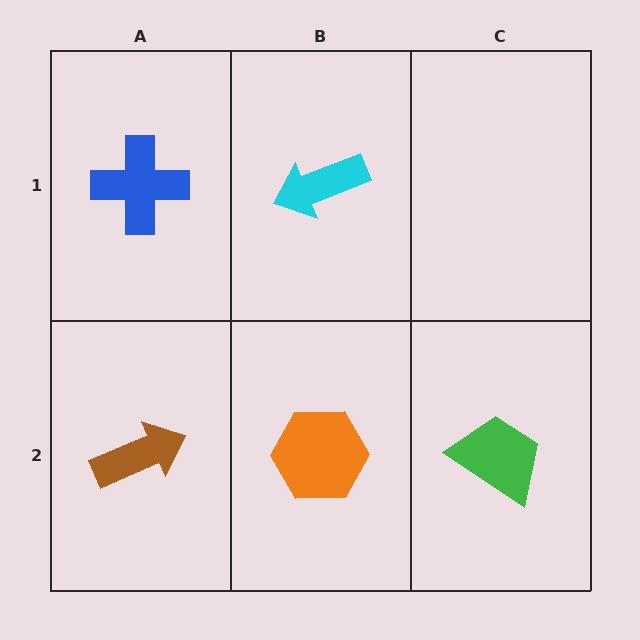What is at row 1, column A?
A blue cross.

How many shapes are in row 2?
3 shapes.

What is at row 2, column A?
A brown arrow.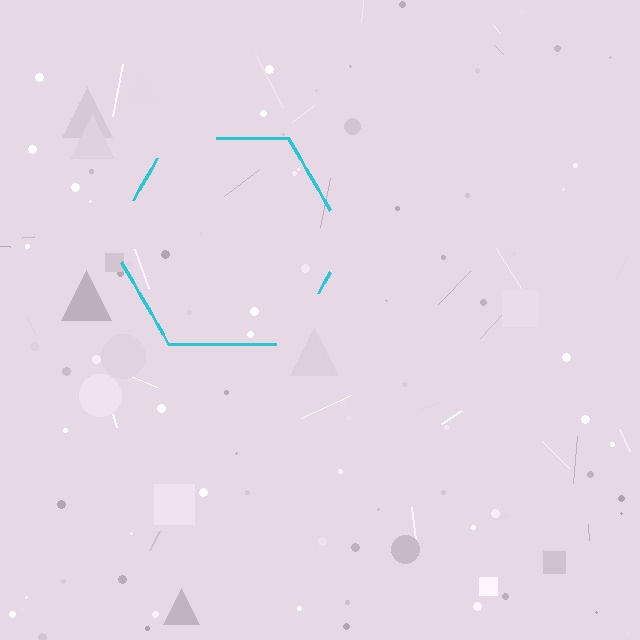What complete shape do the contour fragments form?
The contour fragments form a hexagon.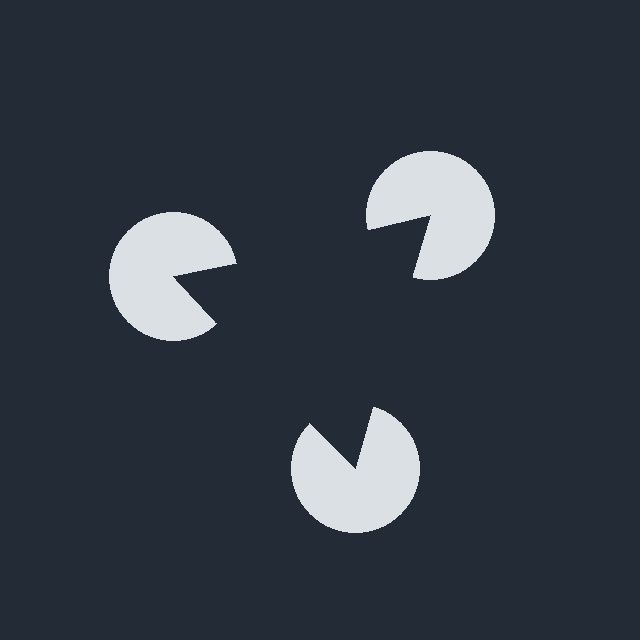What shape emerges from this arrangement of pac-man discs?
An illusory triangle — its edges are inferred from the aligned wedge cuts in the pac-man discs, not physically drawn.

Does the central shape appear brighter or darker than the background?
It typically appears slightly darker than the background, even though no actual brightness change is drawn.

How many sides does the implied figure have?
3 sides.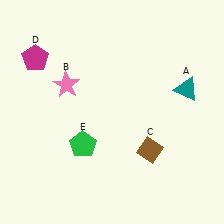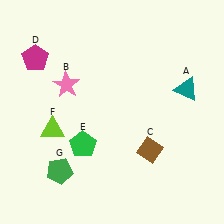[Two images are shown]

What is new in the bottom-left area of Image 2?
A lime triangle (F) was added in the bottom-left area of Image 2.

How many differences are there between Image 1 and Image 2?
There are 2 differences between the two images.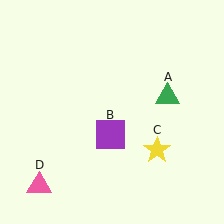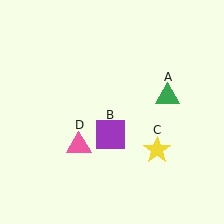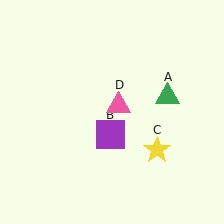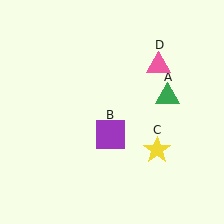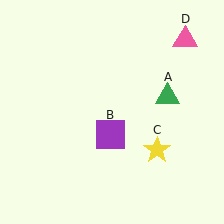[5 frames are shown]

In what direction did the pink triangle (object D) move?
The pink triangle (object D) moved up and to the right.